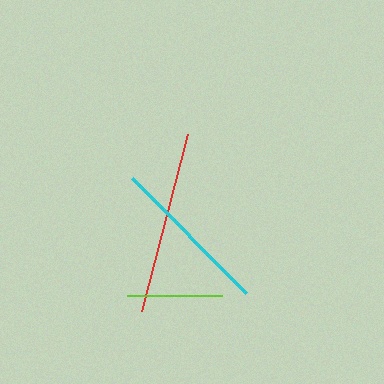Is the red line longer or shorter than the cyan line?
The red line is longer than the cyan line.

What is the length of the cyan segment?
The cyan segment is approximately 162 pixels long.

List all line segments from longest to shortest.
From longest to shortest: red, cyan, lime.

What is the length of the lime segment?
The lime segment is approximately 96 pixels long.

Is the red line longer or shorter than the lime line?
The red line is longer than the lime line.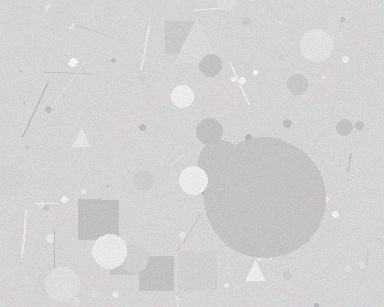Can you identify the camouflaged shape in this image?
The camouflaged shape is a circle.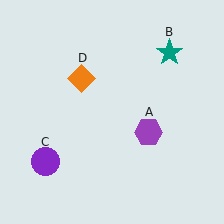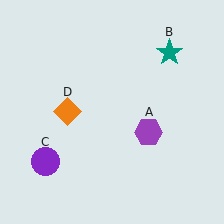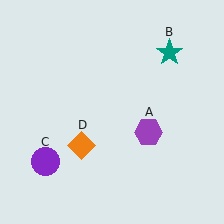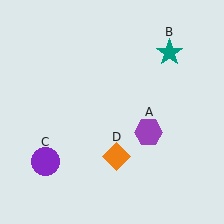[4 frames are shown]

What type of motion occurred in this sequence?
The orange diamond (object D) rotated counterclockwise around the center of the scene.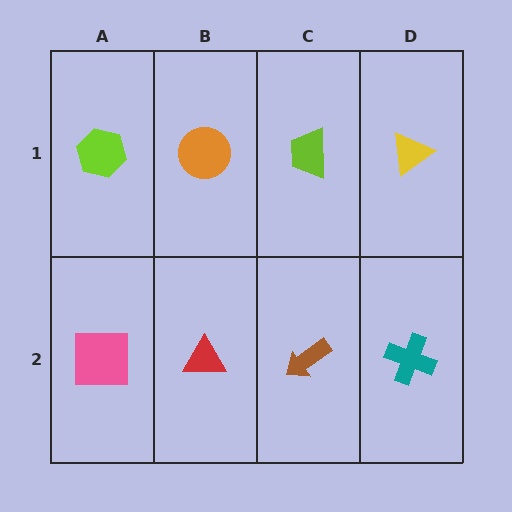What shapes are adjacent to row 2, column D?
A yellow triangle (row 1, column D), a brown arrow (row 2, column C).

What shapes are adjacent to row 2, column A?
A lime hexagon (row 1, column A), a red triangle (row 2, column B).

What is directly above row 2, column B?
An orange circle.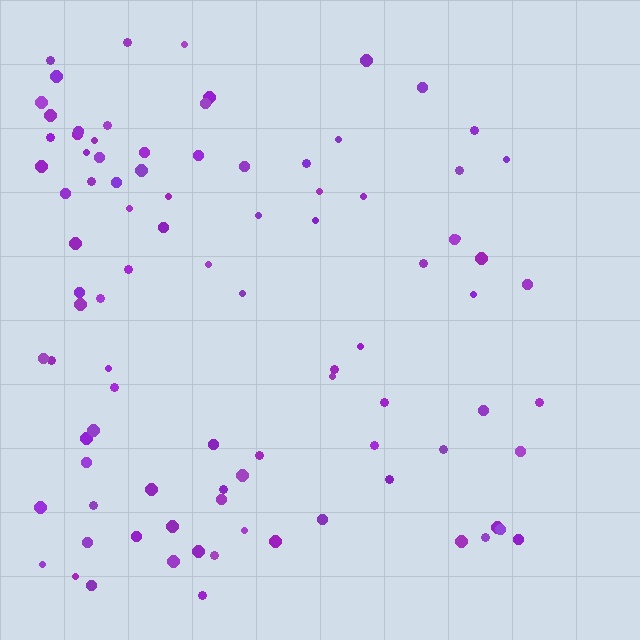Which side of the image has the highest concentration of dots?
The left.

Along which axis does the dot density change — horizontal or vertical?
Horizontal.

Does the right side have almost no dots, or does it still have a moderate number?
Still a moderate number, just noticeably fewer than the left.